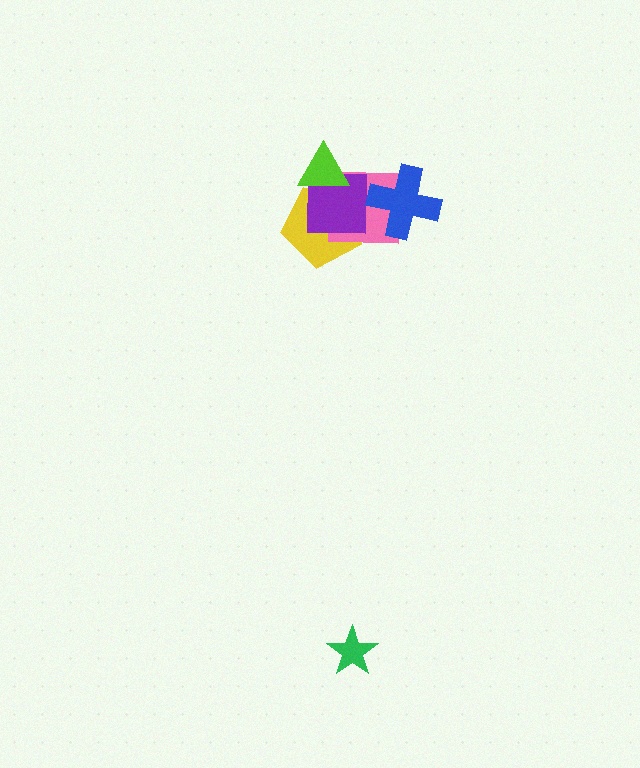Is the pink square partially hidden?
Yes, it is partially covered by another shape.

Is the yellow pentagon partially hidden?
Yes, it is partially covered by another shape.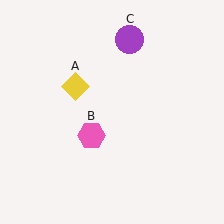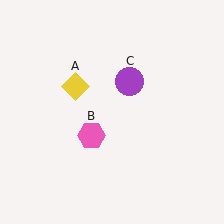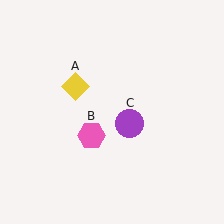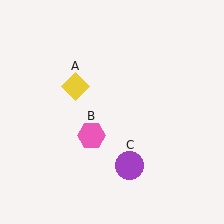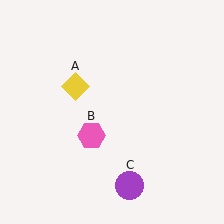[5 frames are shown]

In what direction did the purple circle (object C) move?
The purple circle (object C) moved down.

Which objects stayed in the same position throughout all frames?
Yellow diamond (object A) and pink hexagon (object B) remained stationary.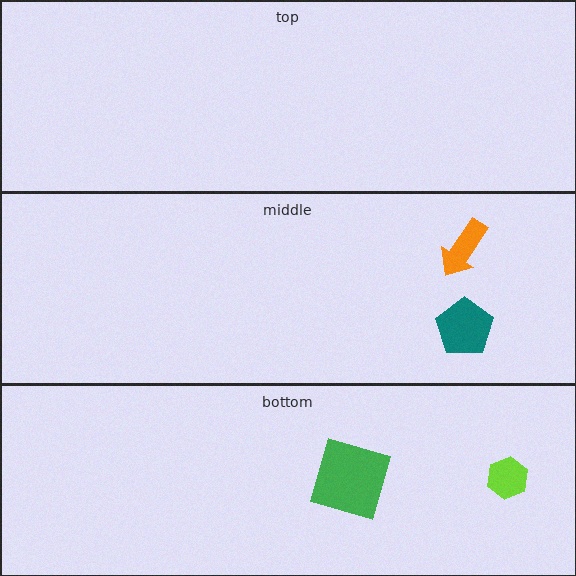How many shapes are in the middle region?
2.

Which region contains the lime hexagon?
The bottom region.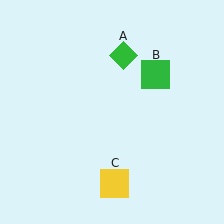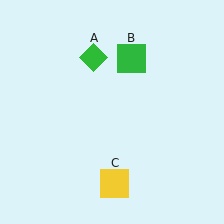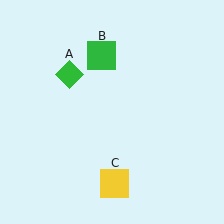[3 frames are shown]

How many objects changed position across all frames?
2 objects changed position: green diamond (object A), green square (object B).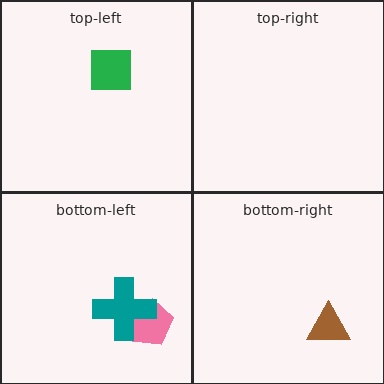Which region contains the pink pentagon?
The bottom-left region.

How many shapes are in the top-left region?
1.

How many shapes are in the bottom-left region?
2.